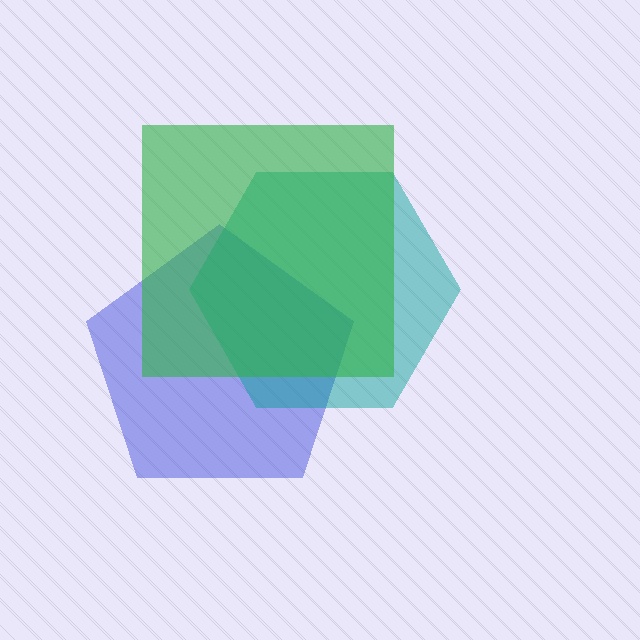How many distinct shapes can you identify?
There are 3 distinct shapes: a blue pentagon, a teal hexagon, a green square.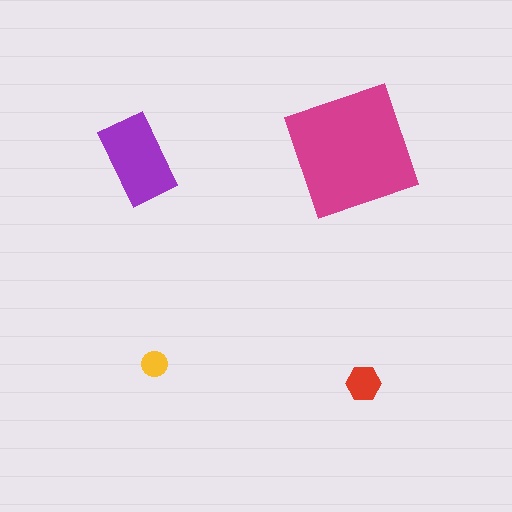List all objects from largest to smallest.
The magenta square, the purple rectangle, the red hexagon, the yellow circle.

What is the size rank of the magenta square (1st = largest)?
1st.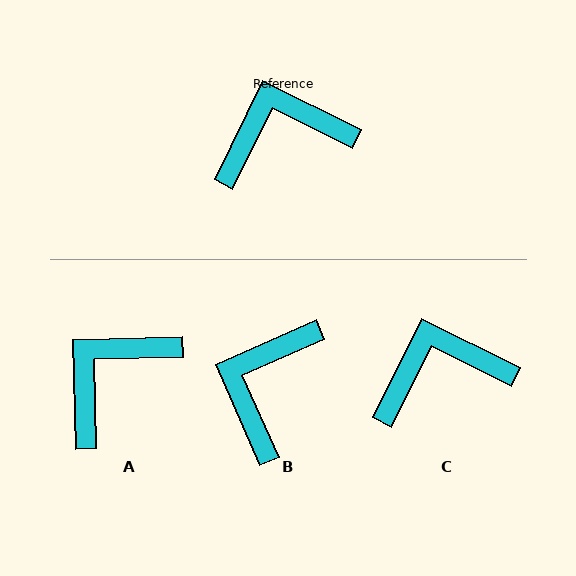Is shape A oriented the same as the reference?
No, it is off by about 28 degrees.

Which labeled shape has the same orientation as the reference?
C.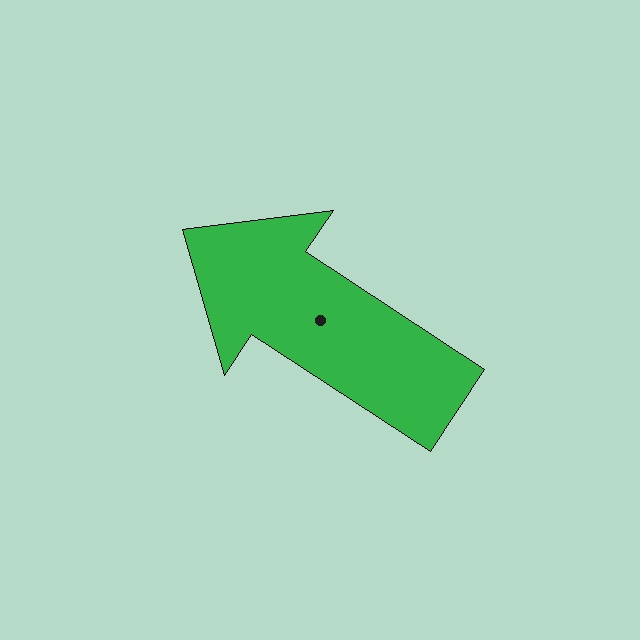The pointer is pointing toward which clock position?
Roughly 10 o'clock.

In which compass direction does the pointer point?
Northwest.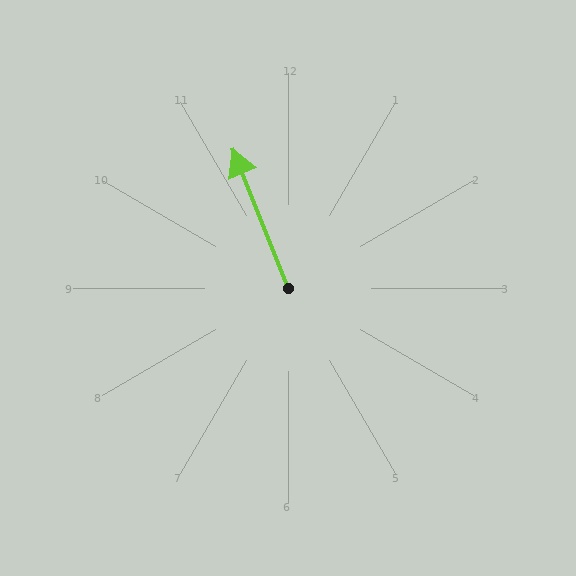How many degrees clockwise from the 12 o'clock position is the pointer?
Approximately 338 degrees.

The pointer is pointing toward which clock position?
Roughly 11 o'clock.